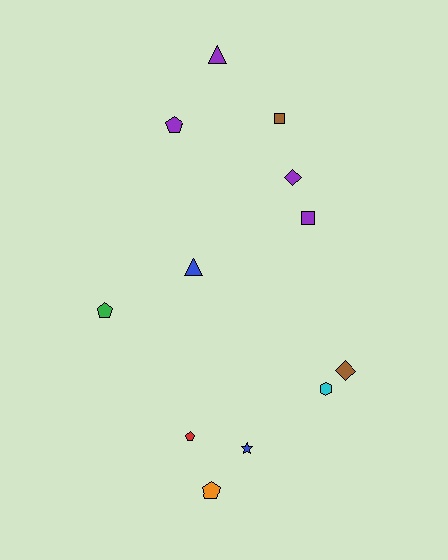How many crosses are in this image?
There are no crosses.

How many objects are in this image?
There are 12 objects.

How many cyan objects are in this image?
There is 1 cyan object.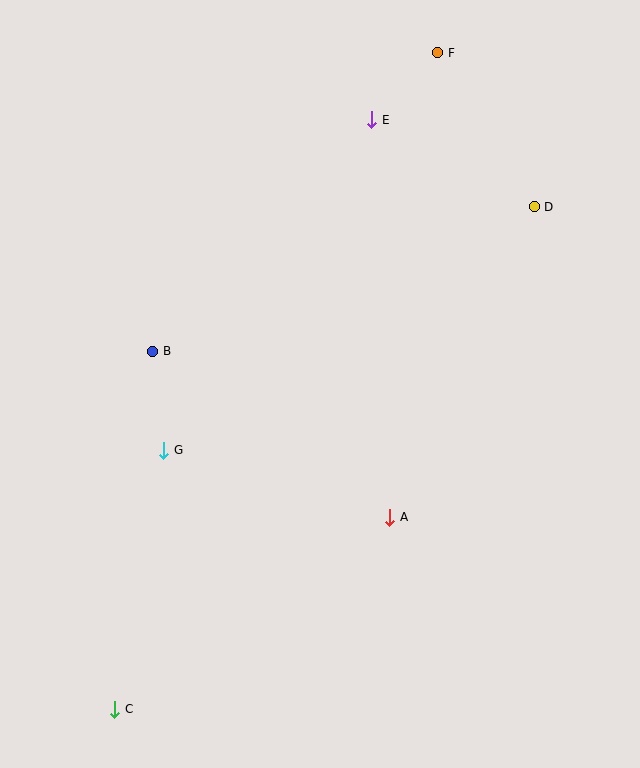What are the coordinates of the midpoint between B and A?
The midpoint between B and A is at (271, 434).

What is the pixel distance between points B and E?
The distance between B and E is 319 pixels.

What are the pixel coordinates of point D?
Point D is at (534, 207).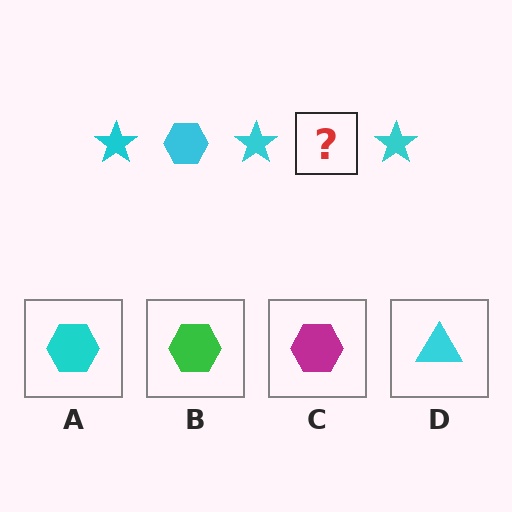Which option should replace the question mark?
Option A.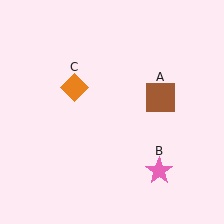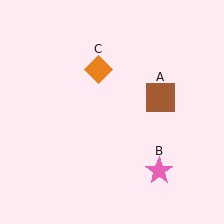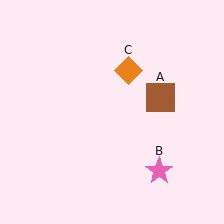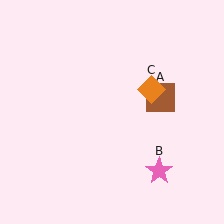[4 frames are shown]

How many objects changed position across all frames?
1 object changed position: orange diamond (object C).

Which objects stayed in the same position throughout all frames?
Brown square (object A) and pink star (object B) remained stationary.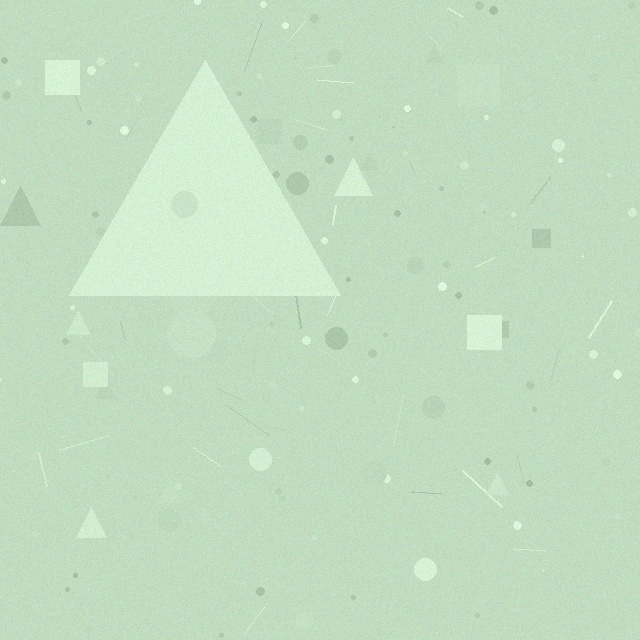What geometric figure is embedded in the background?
A triangle is embedded in the background.